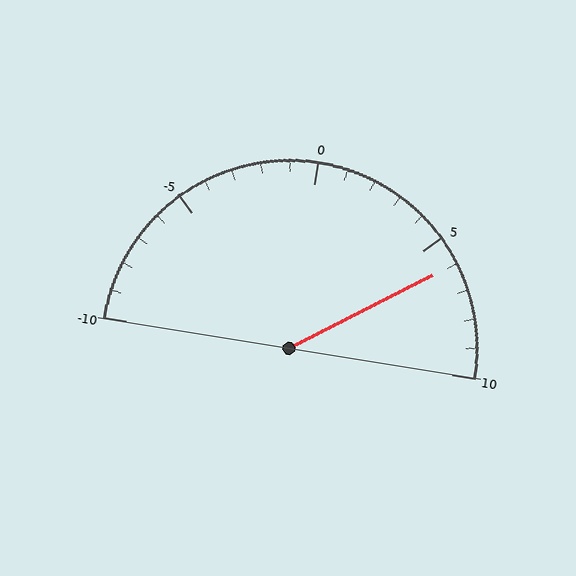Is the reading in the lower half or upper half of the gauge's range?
The reading is in the upper half of the range (-10 to 10).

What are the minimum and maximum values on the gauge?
The gauge ranges from -10 to 10.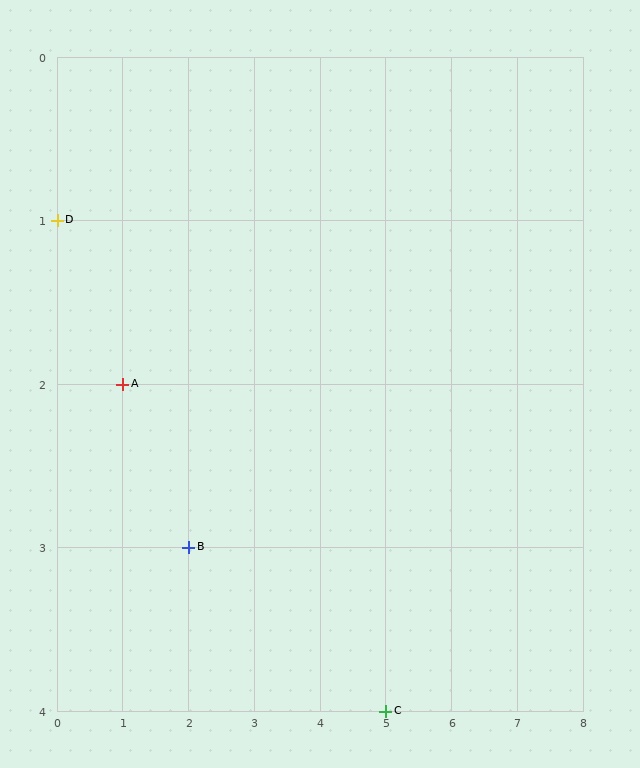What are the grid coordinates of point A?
Point A is at grid coordinates (1, 2).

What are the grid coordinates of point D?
Point D is at grid coordinates (0, 1).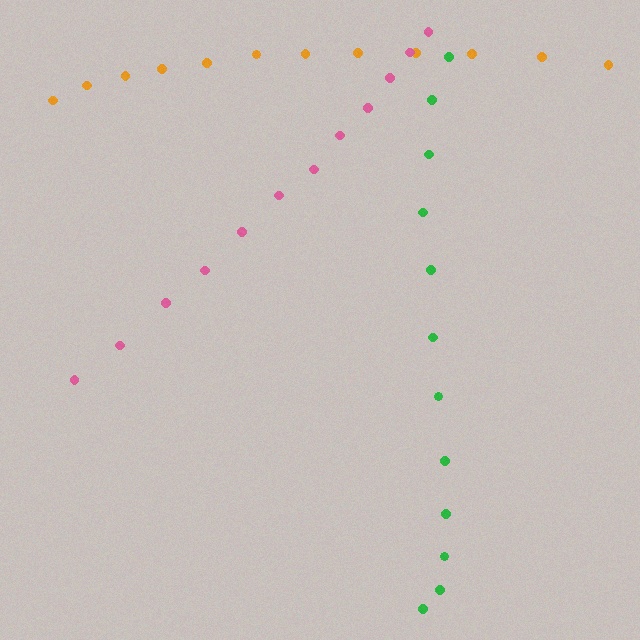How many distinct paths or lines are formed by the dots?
There are 3 distinct paths.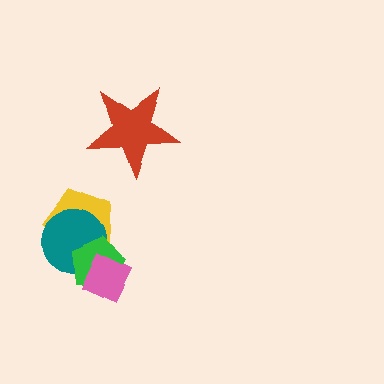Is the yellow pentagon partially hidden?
Yes, it is partially covered by another shape.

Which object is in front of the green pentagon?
The pink diamond is in front of the green pentagon.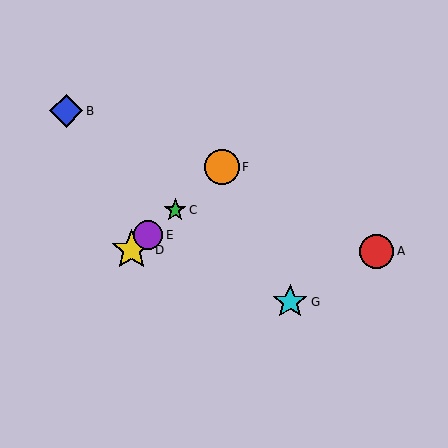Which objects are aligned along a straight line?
Objects C, D, E, F are aligned along a straight line.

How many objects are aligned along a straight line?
4 objects (C, D, E, F) are aligned along a straight line.